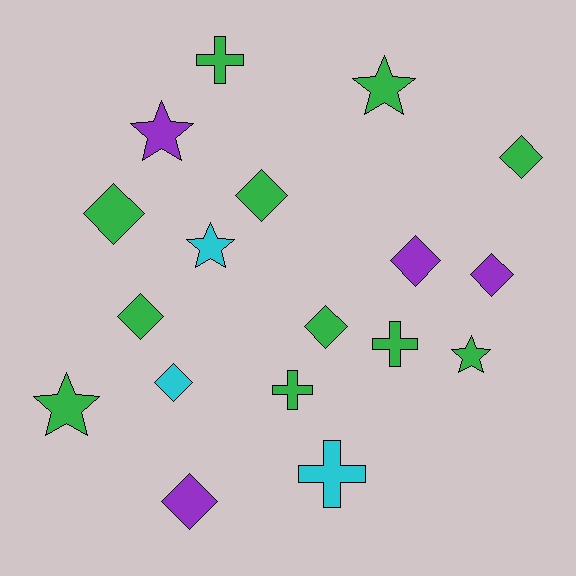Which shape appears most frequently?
Diamond, with 9 objects.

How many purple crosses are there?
There are no purple crosses.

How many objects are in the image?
There are 18 objects.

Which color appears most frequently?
Green, with 11 objects.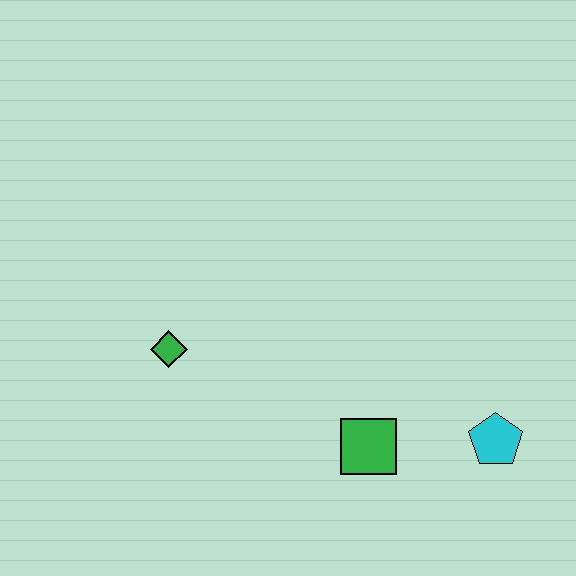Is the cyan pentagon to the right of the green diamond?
Yes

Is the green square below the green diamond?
Yes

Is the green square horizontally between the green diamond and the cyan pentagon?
Yes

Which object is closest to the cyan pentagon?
The green square is closest to the cyan pentagon.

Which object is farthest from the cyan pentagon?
The green diamond is farthest from the cyan pentagon.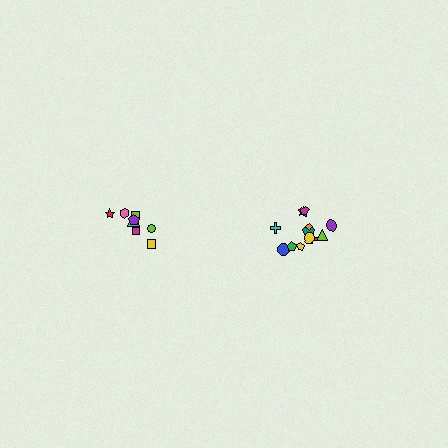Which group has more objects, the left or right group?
The right group.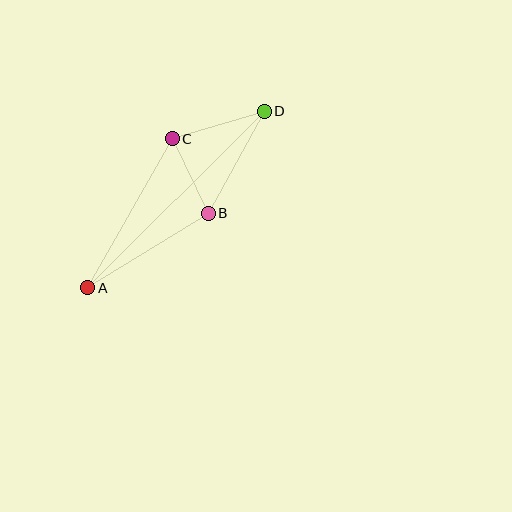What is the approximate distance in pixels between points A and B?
The distance between A and B is approximately 142 pixels.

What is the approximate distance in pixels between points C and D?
The distance between C and D is approximately 96 pixels.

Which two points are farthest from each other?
Points A and D are farthest from each other.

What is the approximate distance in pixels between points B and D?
The distance between B and D is approximately 116 pixels.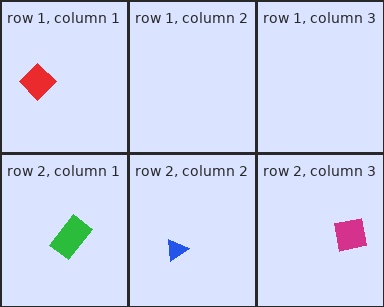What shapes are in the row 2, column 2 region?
The blue triangle.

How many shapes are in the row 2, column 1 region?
1.